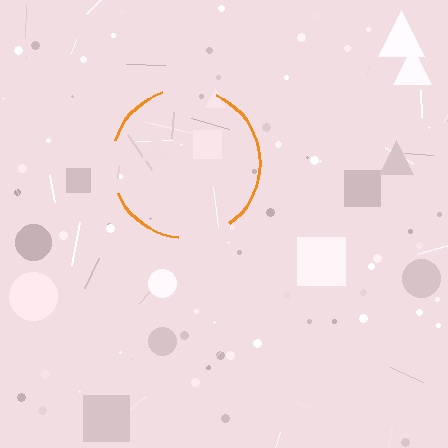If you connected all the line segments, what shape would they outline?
They would outline a circle.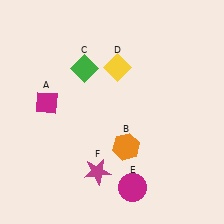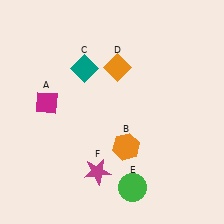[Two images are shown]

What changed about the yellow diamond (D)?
In Image 1, D is yellow. In Image 2, it changed to orange.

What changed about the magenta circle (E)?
In Image 1, E is magenta. In Image 2, it changed to green.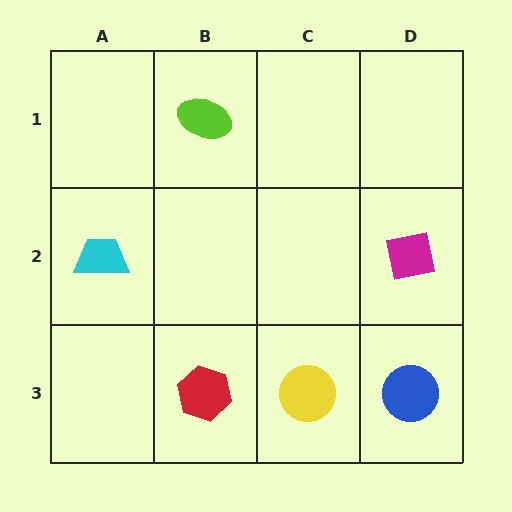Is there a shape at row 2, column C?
No, that cell is empty.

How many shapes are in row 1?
1 shape.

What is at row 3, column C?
A yellow circle.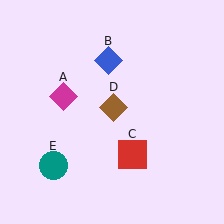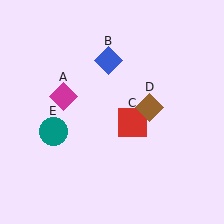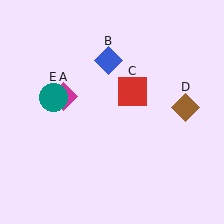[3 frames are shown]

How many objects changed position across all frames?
3 objects changed position: red square (object C), brown diamond (object D), teal circle (object E).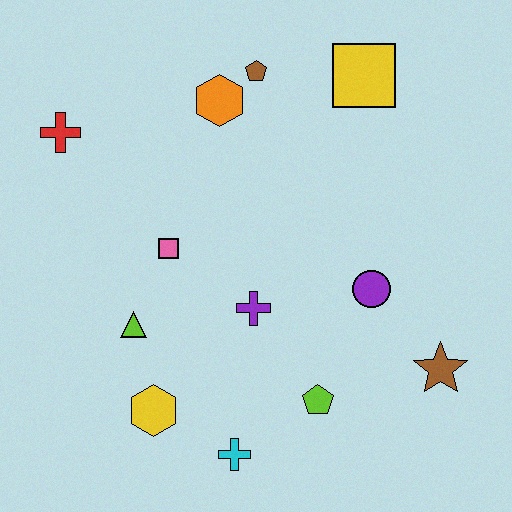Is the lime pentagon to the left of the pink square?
No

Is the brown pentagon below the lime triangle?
No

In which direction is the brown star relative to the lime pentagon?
The brown star is to the right of the lime pentagon.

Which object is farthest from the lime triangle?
The yellow square is farthest from the lime triangle.